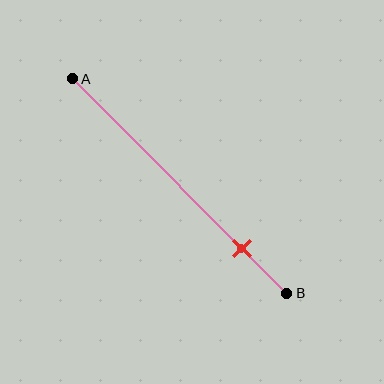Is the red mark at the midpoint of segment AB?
No, the mark is at about 80% from A, not at the 50% midpoint.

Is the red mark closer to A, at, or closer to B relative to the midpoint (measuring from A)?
The red mark is closer to point B than the midpoint of segment AB.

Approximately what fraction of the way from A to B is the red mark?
The red mark is approximately 80% of the way from A to B.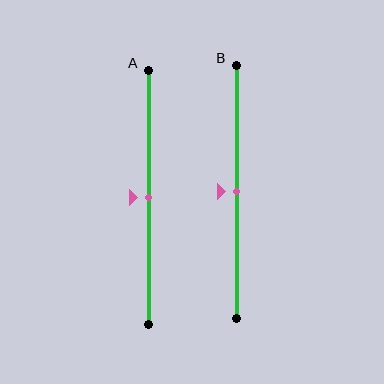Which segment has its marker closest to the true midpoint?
Segment A has its marker closest to the true midpoint.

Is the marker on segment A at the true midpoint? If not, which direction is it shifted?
Yes, the marker on segment A is at the true midpoint.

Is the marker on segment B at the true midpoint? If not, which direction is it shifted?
Yes, the marker on segment B is at the true midpoint.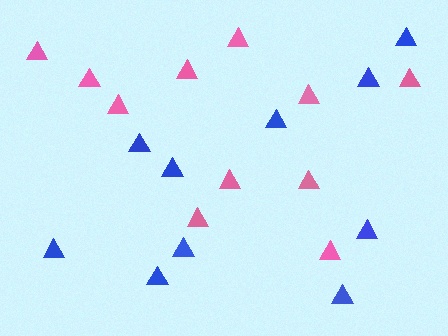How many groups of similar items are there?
There are 2 groups: one group of pink triangles (11) and one group of blue triangles (10).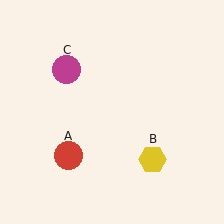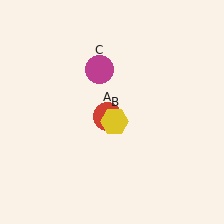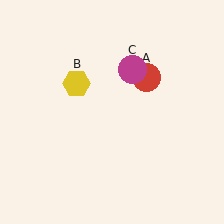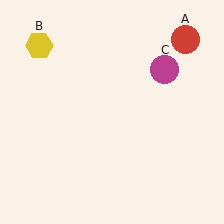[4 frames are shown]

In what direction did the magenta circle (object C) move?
The magenta circle (object C) moved right.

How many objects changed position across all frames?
3 objects changed position: red circle (object A), yellow hexagon (object B), magenta circle (object C).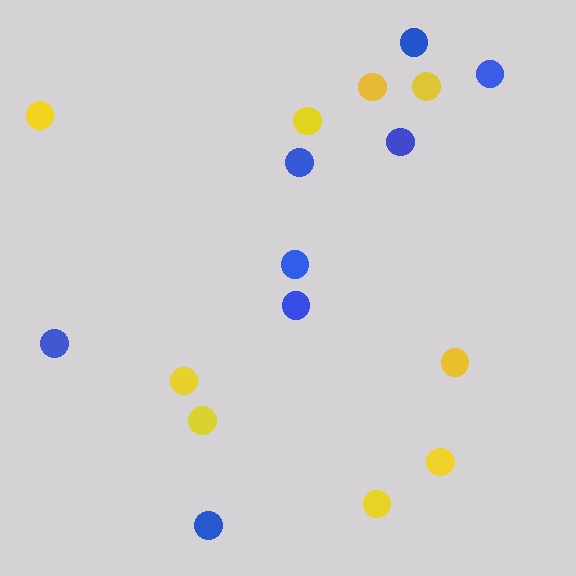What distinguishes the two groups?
There are 2 groups: one group of blue circles (8) and one group of yellow circles (9).